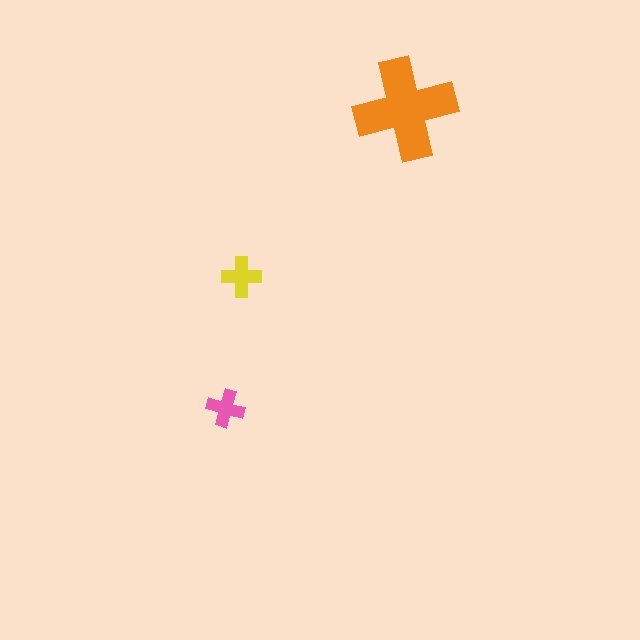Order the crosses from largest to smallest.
the orange one, the yellow one, the pink one.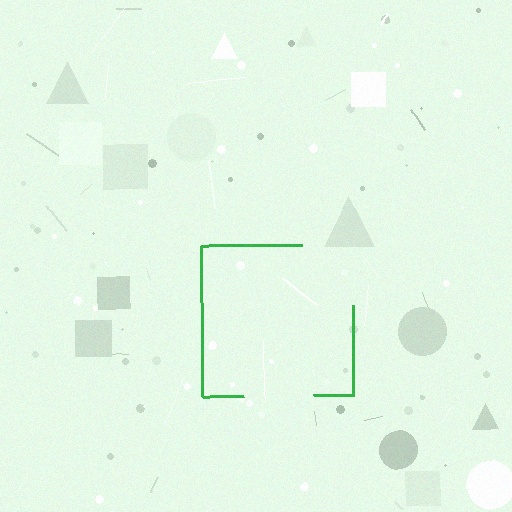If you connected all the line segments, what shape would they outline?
They would outline a square.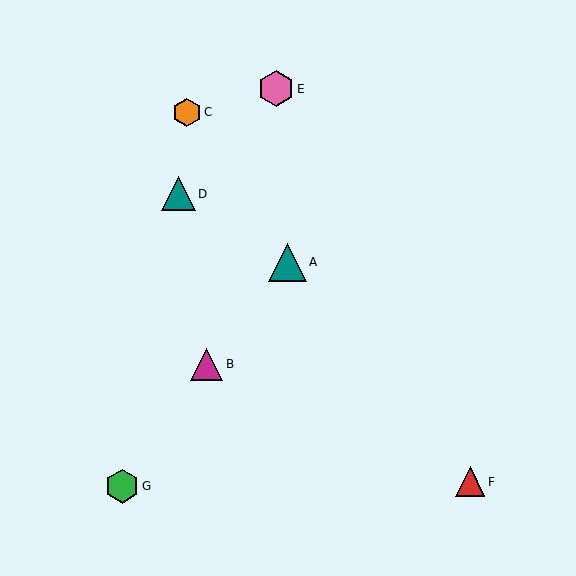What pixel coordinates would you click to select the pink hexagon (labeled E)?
Click at (276, 89) to select the pink hexagon E.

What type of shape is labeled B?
Shape B is a magenta triangle.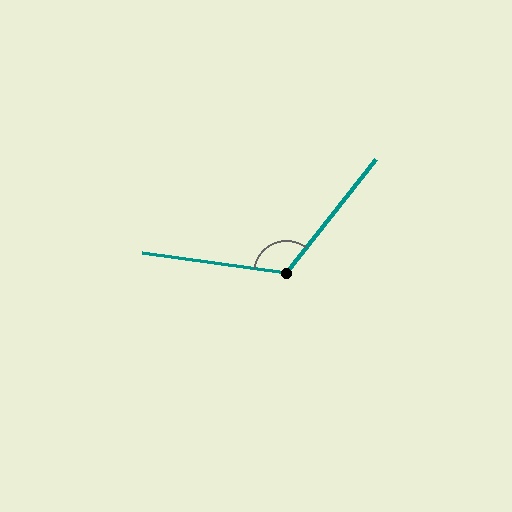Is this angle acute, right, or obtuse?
It is obtuse.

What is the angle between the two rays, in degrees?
Approximately 120 degrees.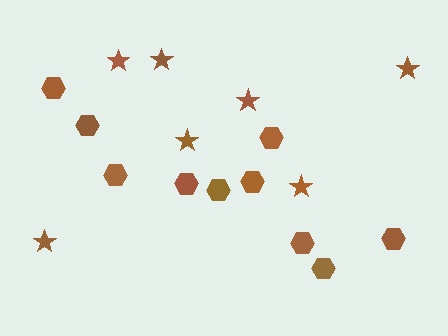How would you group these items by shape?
There are 2 groups: one group of stars (7) and one group of hexagons (10).